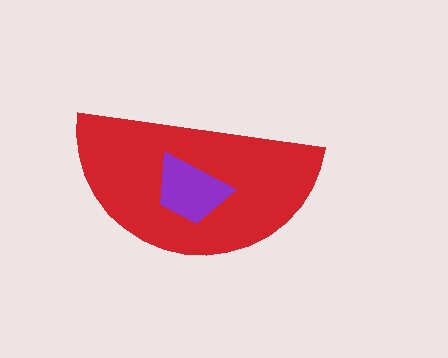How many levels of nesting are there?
2.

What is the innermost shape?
The purple trapezoid.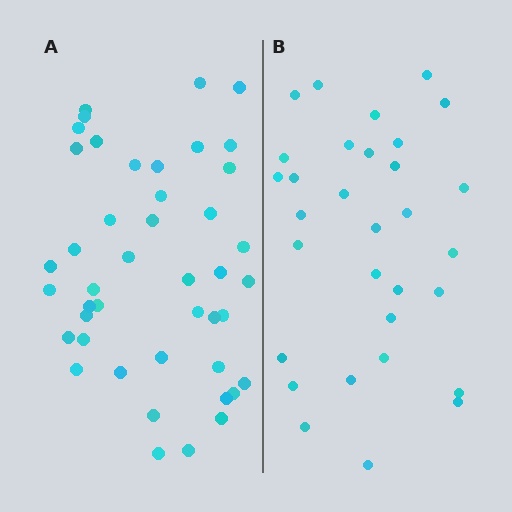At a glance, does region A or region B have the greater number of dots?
Region A (the left region) has more dots.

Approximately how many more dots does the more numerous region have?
Region A has approximately 15 more dots than region B.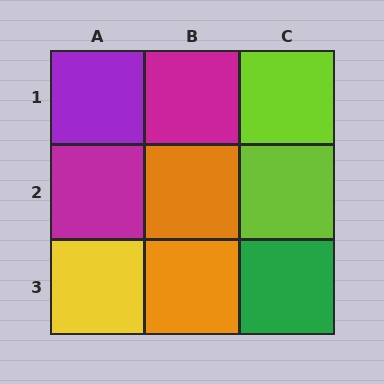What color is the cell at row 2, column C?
Lime.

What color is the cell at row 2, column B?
Orange.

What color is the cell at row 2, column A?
Magenta.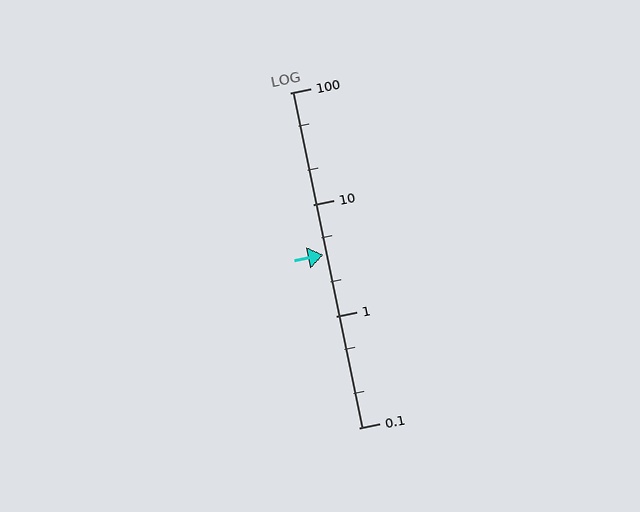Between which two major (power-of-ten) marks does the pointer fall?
The pointer is between 1 and 10.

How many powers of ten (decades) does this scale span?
The scale spans 3 decades, from 0.1 to 100.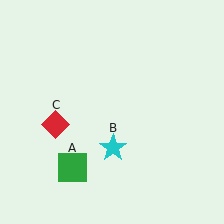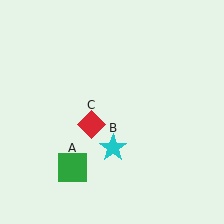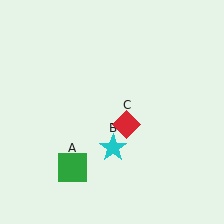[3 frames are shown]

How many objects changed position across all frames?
1 object changed position: red diamond (object C).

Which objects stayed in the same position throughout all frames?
Green square (object A) and cyan star (object B) remained stationary.